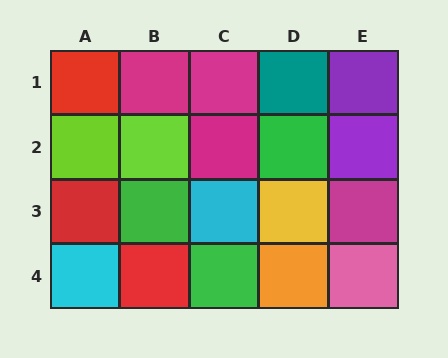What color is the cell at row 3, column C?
Cyan.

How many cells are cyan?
2 cells are cyan.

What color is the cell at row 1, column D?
Teal.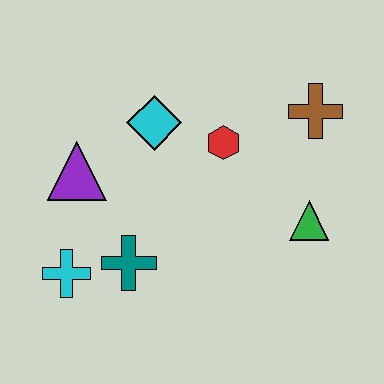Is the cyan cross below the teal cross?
Yes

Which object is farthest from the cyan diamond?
The green triangle is farthest from the cyan diamond.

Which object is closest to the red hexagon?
The cyan diamond is closest to the red hexagon.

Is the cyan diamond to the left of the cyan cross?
No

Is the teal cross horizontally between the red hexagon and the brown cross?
No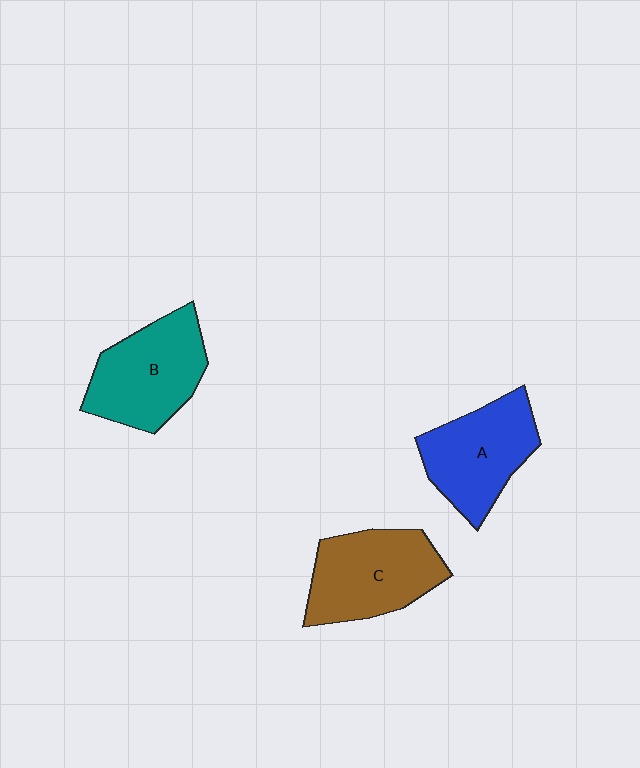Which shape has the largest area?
Shape C (brown).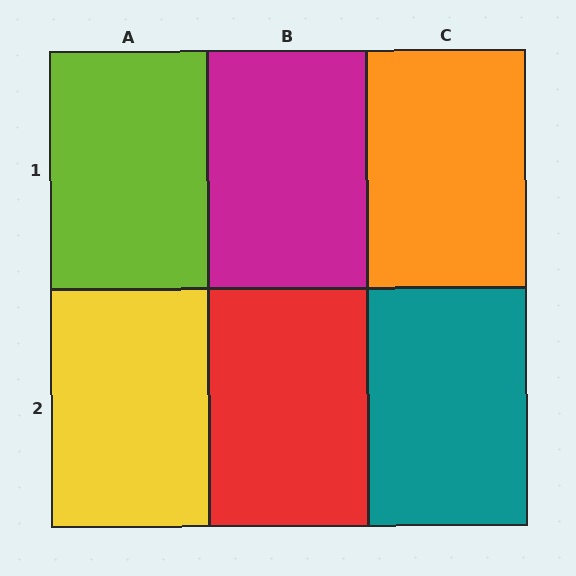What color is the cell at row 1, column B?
Magenta.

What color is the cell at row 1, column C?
Orange.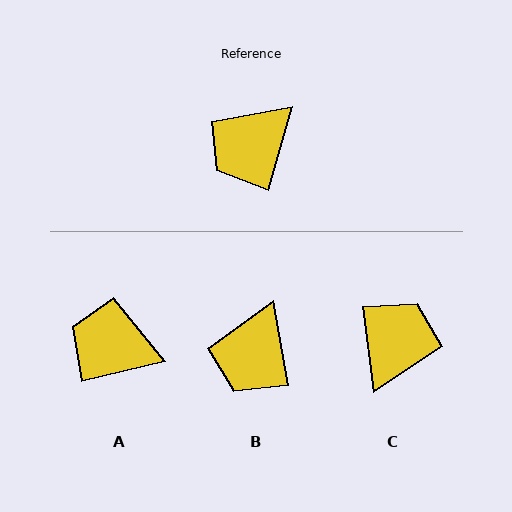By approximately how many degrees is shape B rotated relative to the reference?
Approximately 26 degrees counter-clockwise.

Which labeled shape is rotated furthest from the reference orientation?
C, about 156 degrees away.